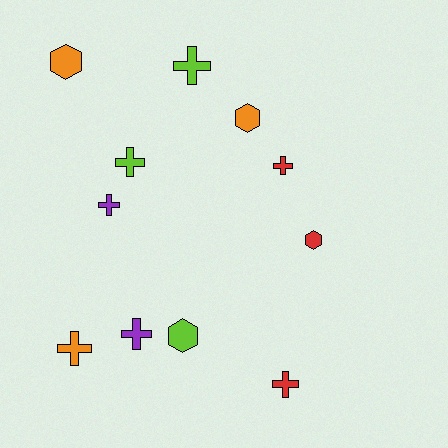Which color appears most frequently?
Lime, with 3 objects.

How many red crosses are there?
There are 2 red crosses.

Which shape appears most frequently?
Cross, with 7 objects.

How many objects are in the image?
There are 11 objects.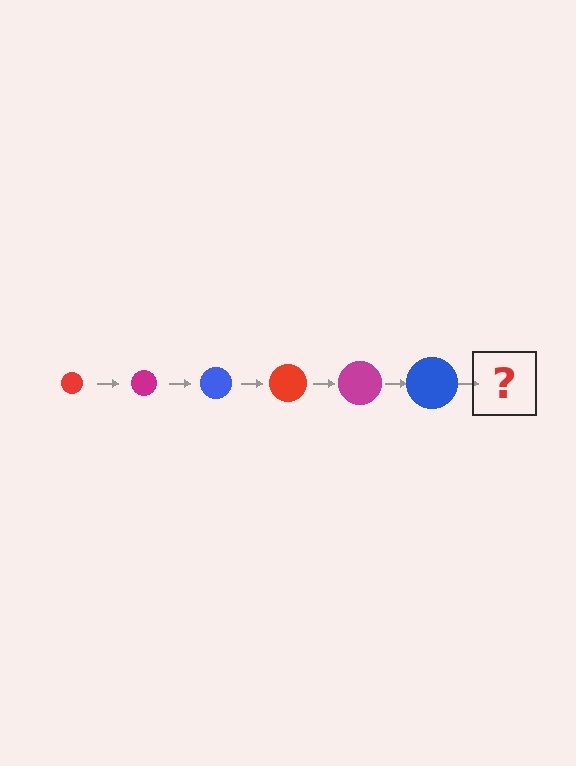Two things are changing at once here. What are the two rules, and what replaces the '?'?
The two rules are that the circle grows larger each step and the color cycles through red, magenta, and blue. The '?' should be a red circle, larger than the previous one.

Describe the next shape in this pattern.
It should be a red circle, larger than the previous one.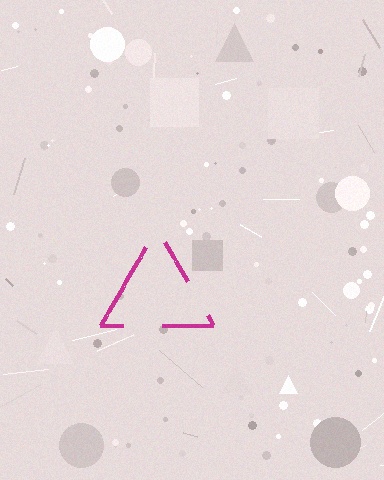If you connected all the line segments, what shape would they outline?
They would outline a triangle.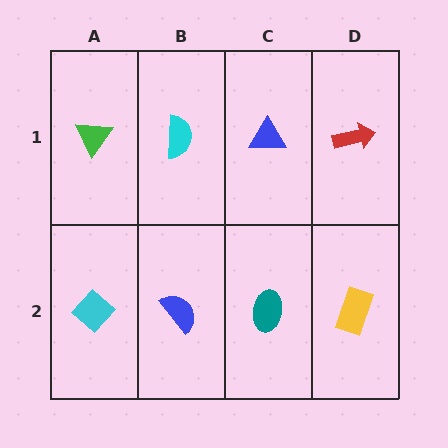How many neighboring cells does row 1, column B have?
3.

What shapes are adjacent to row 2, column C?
A blue triangle (row 1, column C), a blue semicircle (row 2, column B), a yellow rectangle (row 2, column D).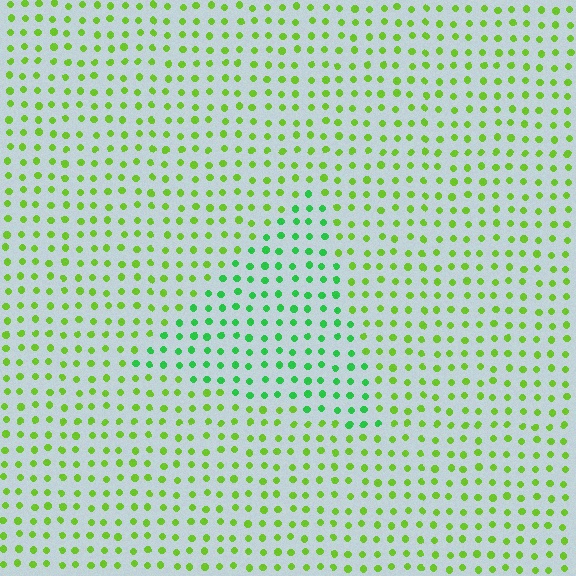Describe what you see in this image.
The image is filled with small lime elements in a uniform arrangement. A triangle-shaped region is visible where the elements are tinted to a slightly different hue, forming a subtle color boundary.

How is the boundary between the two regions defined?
The boundary is defined purely by a slight shift in hue (about 36 degrees). Spacing, size, and orientation are identical on both sides.